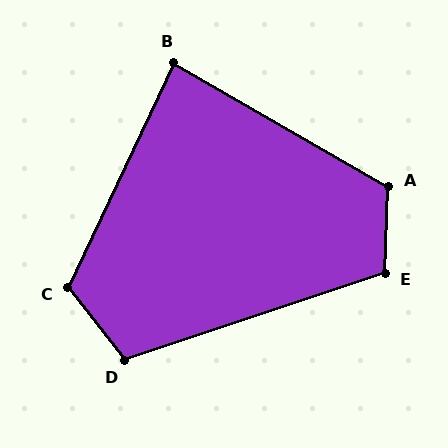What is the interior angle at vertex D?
Approximately 110 degrees (obtuse).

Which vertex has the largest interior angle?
A, at approximately 118 degrees.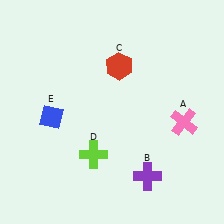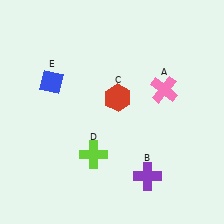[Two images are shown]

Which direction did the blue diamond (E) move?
The blue diamond (E) moved up.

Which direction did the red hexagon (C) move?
The red hexagon (C) moved down.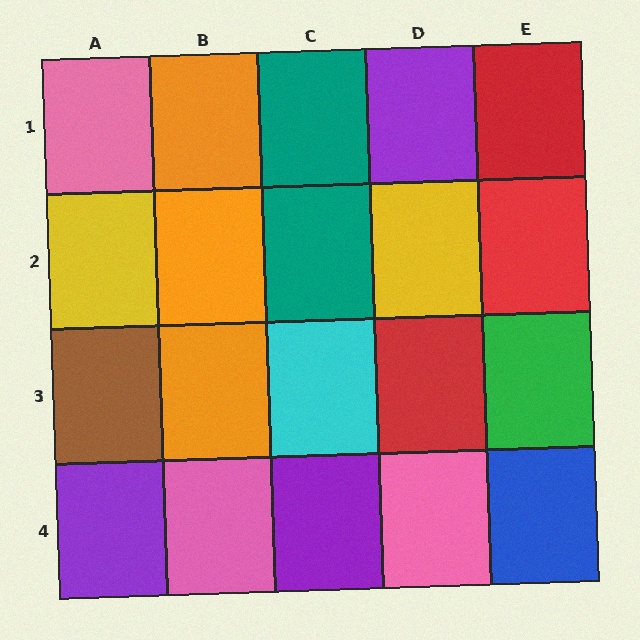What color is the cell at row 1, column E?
Red.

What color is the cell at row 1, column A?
Pink.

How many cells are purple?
3 cells are purple.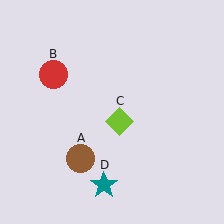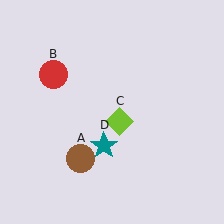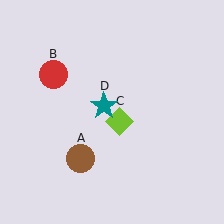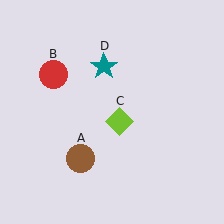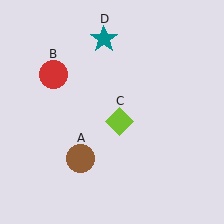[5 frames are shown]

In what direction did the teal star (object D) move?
The teal star (object D) moved up.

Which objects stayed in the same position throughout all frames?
Brown circle (object A) and red circle (object B) and lime diamond (object C) remained stationary.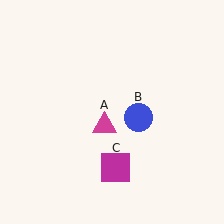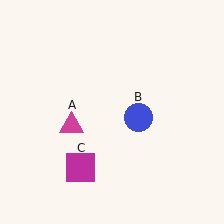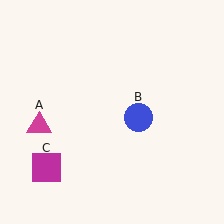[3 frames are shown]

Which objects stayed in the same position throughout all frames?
Blue circle (object B) remained stationary.